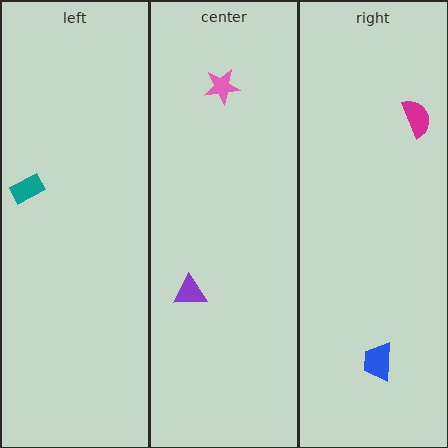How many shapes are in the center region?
2.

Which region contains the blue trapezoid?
The right region.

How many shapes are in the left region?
1.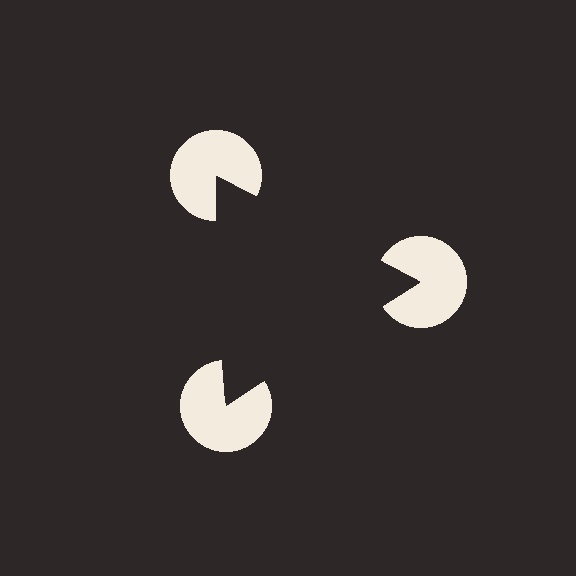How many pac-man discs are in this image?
There are 3 — one at each vertex of the illusory triangle.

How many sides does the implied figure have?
3 sides.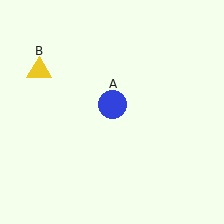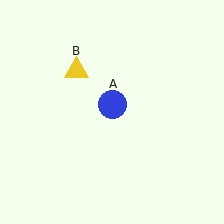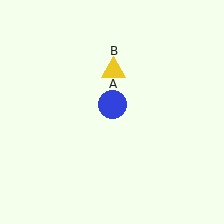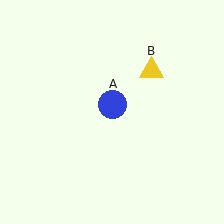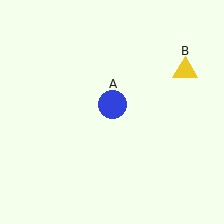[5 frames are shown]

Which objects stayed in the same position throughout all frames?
Blue circle (object A) remained stationary.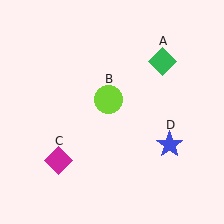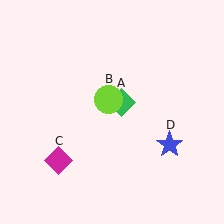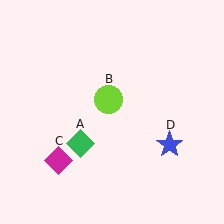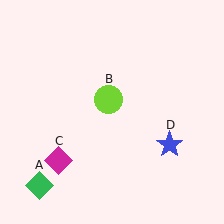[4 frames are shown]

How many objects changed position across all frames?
1 object changed position: green diamond (object A).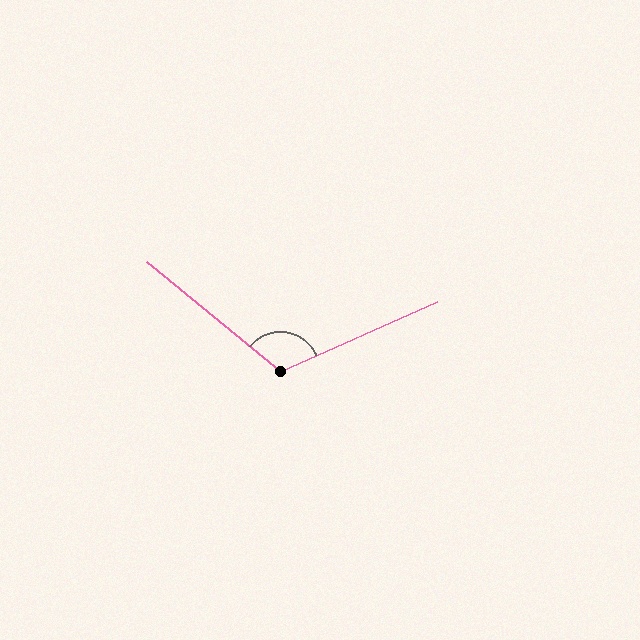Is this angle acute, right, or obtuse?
It is obtuse.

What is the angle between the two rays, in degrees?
Approximately 116 degrees.